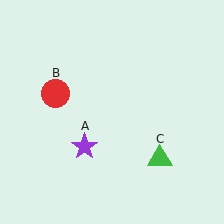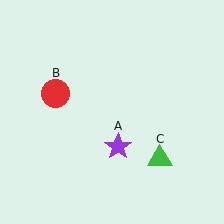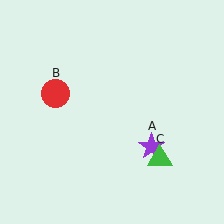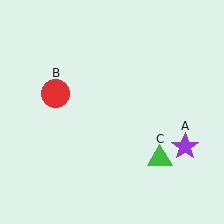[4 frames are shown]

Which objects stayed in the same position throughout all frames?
Red circle (object B) and green triangle (object C) remained stationary.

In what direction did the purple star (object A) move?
The purple star (object A) moved right.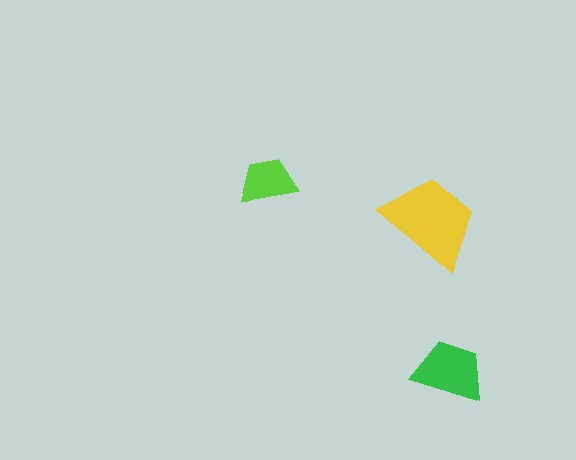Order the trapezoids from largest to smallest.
the yellow one, the green one, the lime one.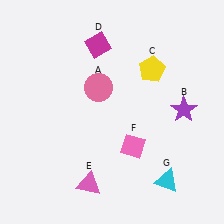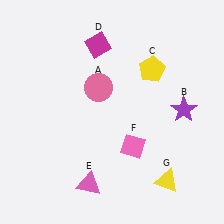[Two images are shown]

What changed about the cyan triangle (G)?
In Image 1, G is cyan. In Image 2, it changed to yellow.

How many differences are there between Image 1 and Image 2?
There is 1 difference between the two images.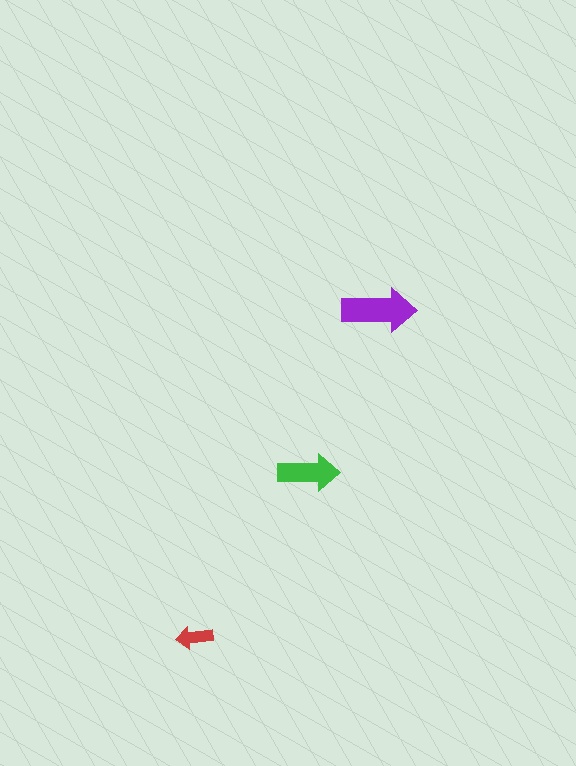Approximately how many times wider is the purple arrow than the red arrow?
About 2 times wider.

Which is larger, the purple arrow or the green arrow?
The purple one.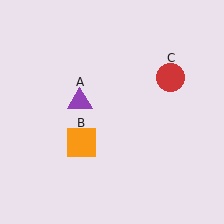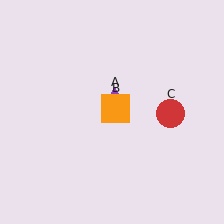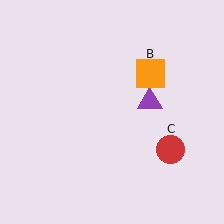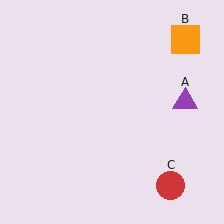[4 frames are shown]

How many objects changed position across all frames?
3 objects changed position: purple triangle (object A), orange square (object B), red circle (object C).